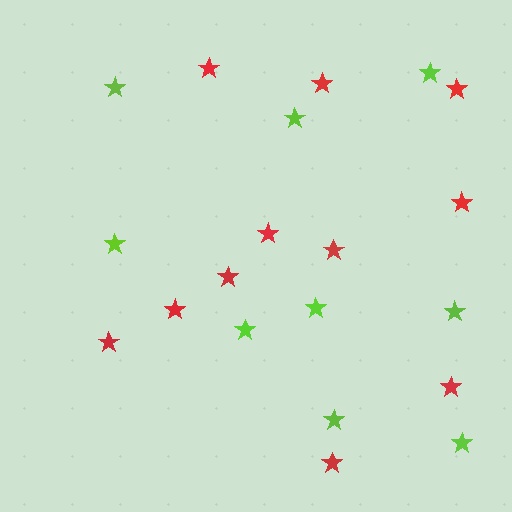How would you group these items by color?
There are 2 groups: one group of lime stars (9) and one group of red stars (11).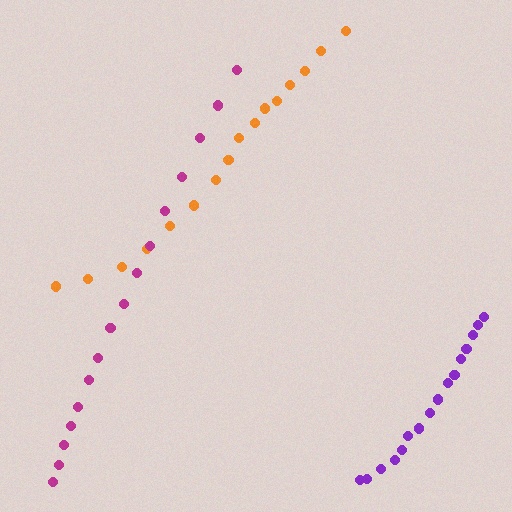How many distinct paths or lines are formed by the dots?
There are 3 distinct paths.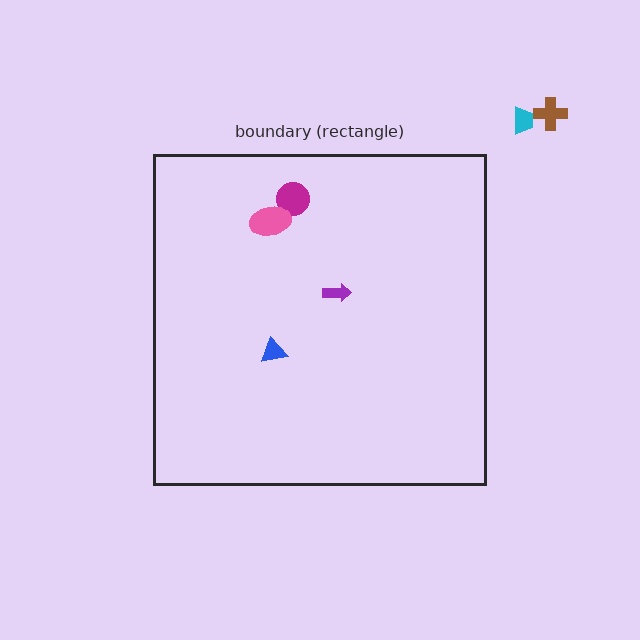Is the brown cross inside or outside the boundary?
Outside.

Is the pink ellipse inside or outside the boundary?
Inside.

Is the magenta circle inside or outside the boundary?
Inside.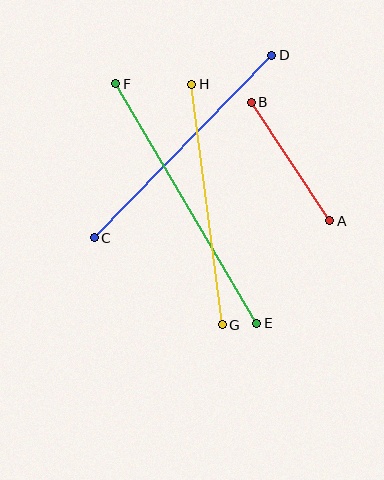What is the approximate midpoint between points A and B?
The midpoint is at approximately (291, 162) pixels.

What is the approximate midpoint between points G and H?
The midpoint is at approximately (207, 205) pixels.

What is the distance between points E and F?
The distance is approximately 278 pixels.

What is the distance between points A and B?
The distance is approximately 142 pixels.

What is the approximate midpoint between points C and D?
The midpoint is at approximately (183, 146) pixels.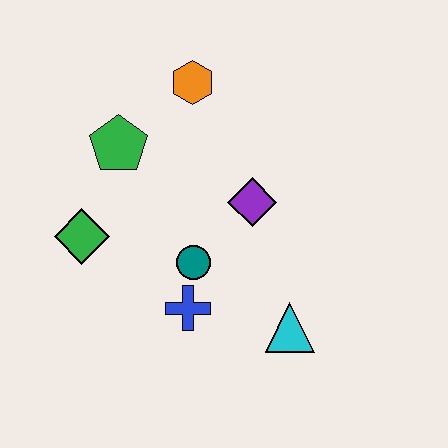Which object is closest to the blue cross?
The teal circle is closest to the blue cross.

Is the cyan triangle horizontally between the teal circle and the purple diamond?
No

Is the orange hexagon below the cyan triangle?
No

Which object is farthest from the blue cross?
The orange hexagon is farthest from the blue cross.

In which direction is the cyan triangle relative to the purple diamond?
The cyan triangle is below the purple diamond.